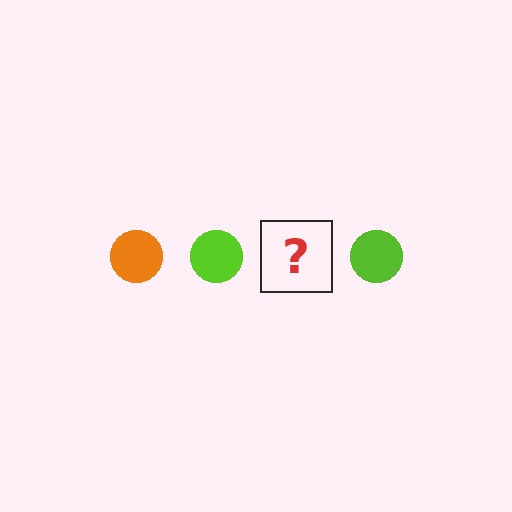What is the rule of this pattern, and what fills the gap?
The rule is that the pattern cycles through orange, lime circles. The gap should be filled with an orange circle.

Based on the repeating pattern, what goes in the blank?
The blank should be an orange circle.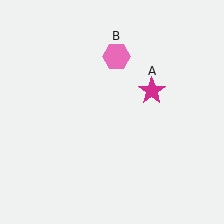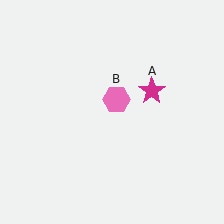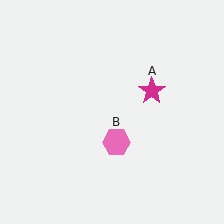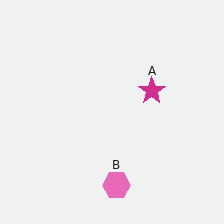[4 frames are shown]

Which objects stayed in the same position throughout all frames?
Magenta star (object A) remained stationary.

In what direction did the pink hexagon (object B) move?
The pink hexagon (object B) moved down.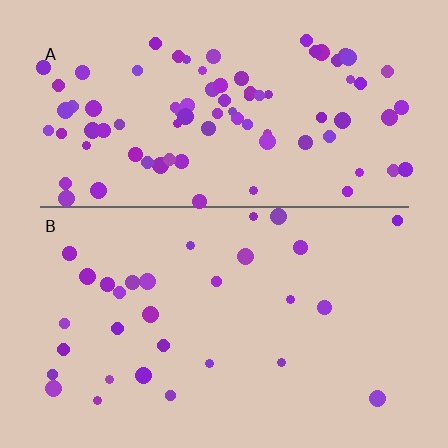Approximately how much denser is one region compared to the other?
Approximately 2.9× — region A over region B.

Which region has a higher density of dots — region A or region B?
A (the top).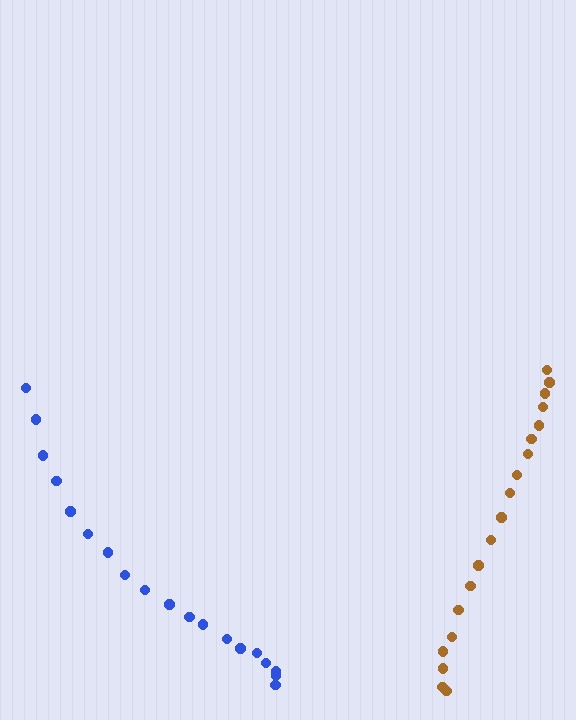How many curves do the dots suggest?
There are 2 distinct paths.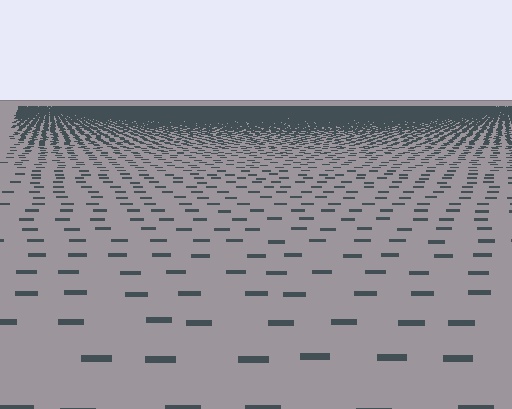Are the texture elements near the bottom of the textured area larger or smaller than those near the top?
Larger. Near the bottom, elements are closer to the viewer and appear at a bigger on-screen size.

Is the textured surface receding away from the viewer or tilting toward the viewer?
The surface is receding away from the viewer. Texture elements get smaller and denser toward the top.